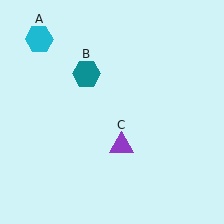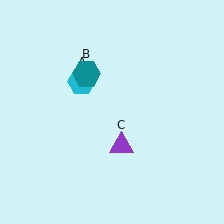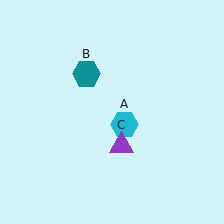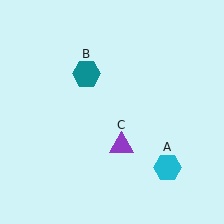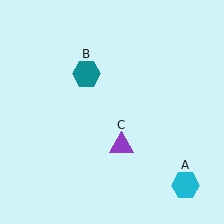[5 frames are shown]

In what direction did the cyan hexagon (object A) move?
The cyan hexagon (object A) moved down and to the right.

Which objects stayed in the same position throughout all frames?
Teal hexagon (object B) and purple triangle (object C) remained stationary.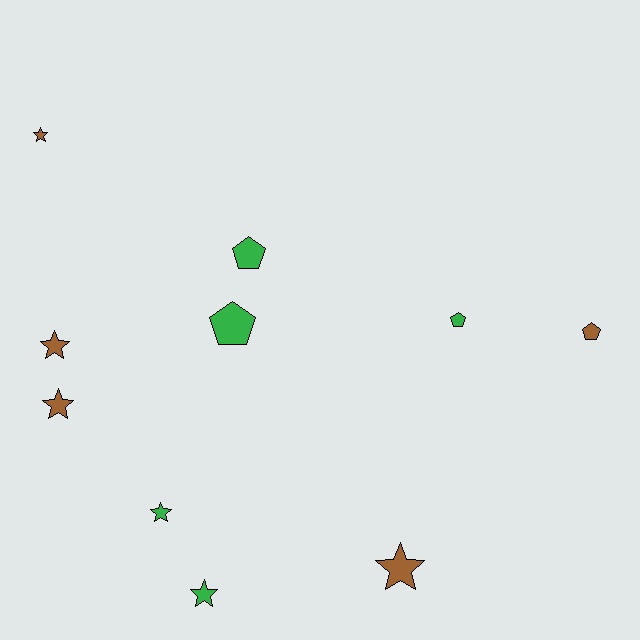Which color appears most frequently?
Brown, with 5 objects.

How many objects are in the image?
There are 10 objects.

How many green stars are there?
There are 2 green stars.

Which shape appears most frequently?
Star, with 6 objects.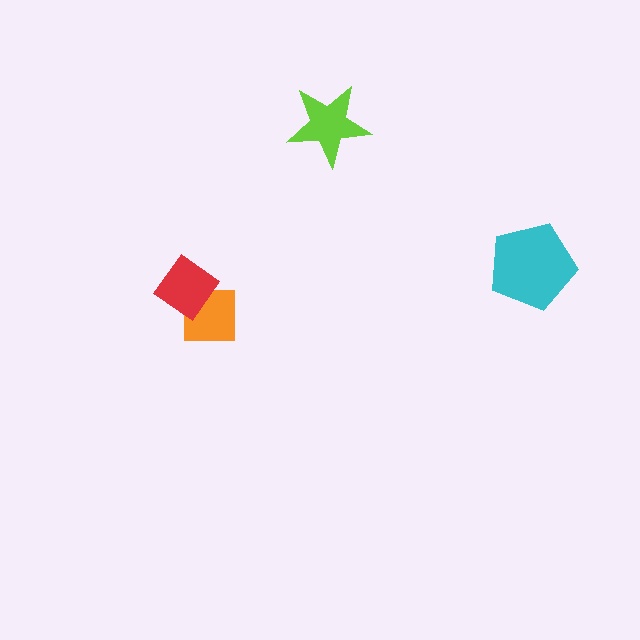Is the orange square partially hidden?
Yes, it is partially covered by another shape.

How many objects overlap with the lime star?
0 objects overlap with the lime star.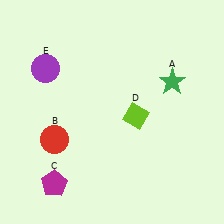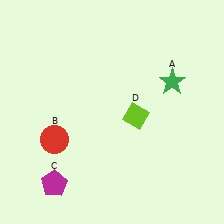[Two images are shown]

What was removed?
The purple circle (E) was removed in Image 2.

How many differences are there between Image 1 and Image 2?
There is 1 difference between the two images.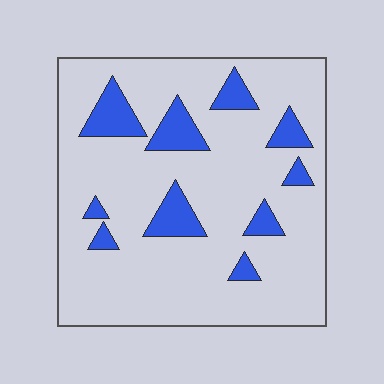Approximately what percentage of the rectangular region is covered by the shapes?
Approximately 15%.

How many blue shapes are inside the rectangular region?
10.